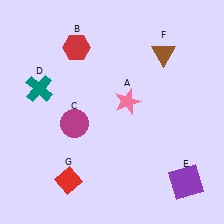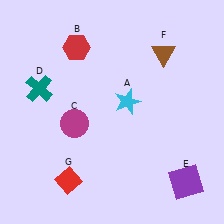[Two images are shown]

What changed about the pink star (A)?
In Image 1, A is pink. In Image 2, it changed to cyan.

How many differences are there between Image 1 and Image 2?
There is 1 difference between the two images.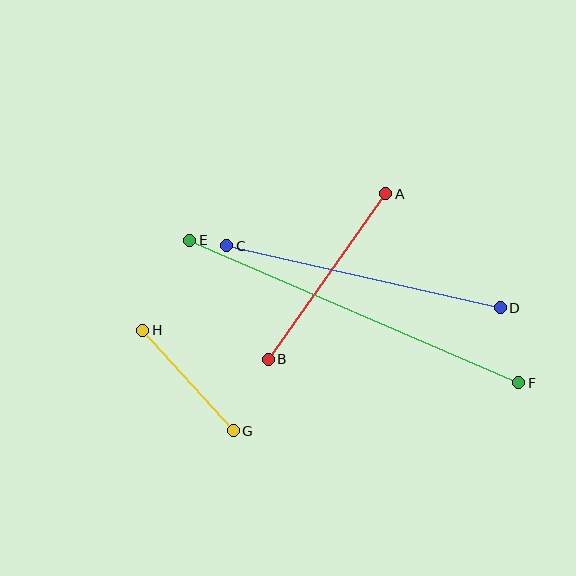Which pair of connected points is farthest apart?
Points E and F are farthest apart.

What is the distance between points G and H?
The distance is approximately 135 pixels.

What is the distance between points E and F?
The distance is approximately 359 pixels.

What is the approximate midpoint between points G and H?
The midpoint is at approximately (188, 381) pixels.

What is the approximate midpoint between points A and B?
The midpoint is at approximately (327, 276) pixels.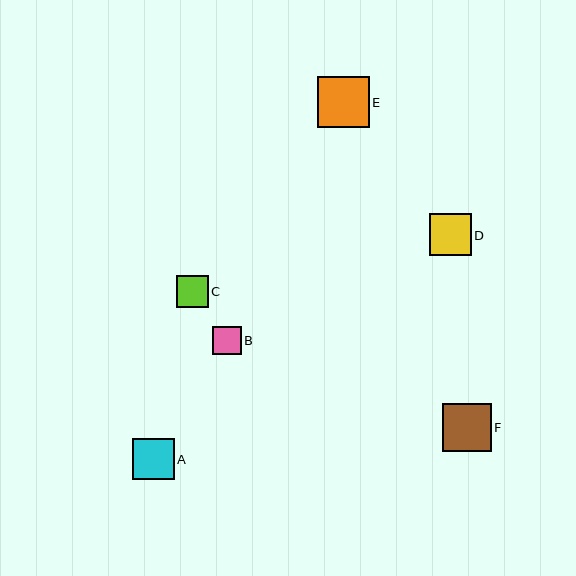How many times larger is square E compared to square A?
Square E is approximately 1.3 times the size of square A.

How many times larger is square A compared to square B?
Square A is approximately 1.4 times the size of square B.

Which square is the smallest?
Square B is the smallest with a size of approximately 29 pixels.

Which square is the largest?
Square E is the largest with a size of approximately 52 pixels.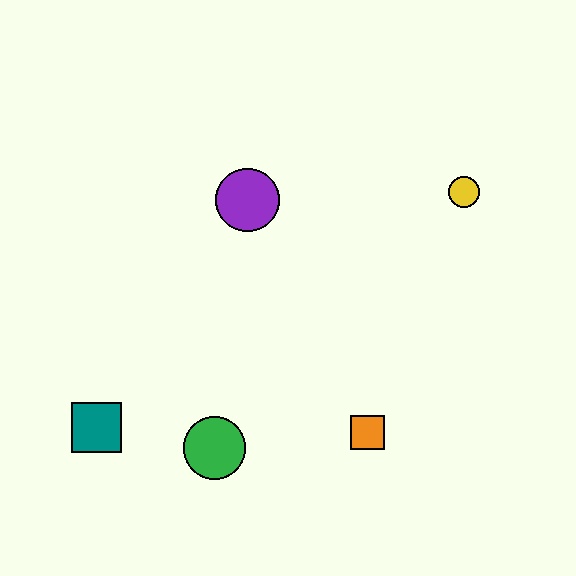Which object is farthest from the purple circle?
The teal square is farthest from the purple circle.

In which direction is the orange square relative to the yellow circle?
The orange square is below the yellow circle.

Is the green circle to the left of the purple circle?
Yes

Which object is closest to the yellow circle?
The purple circle is closest to the yellow circle.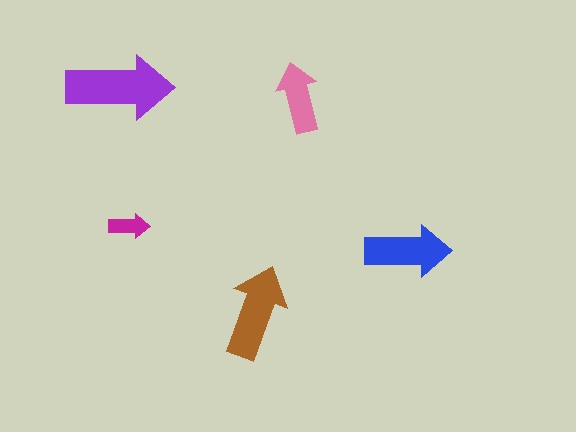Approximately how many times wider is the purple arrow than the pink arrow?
About 1.5 times wider.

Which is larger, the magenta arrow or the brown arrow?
The brown one.